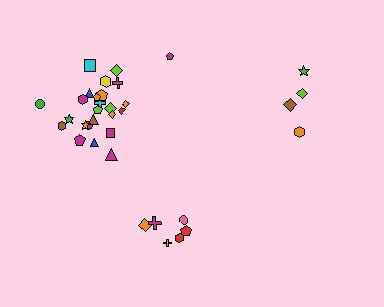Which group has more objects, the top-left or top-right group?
The top-left group.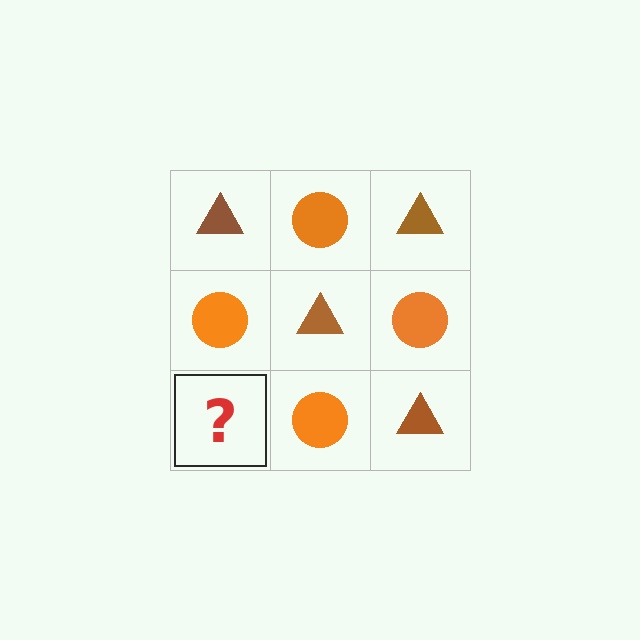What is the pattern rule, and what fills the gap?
The rule is that it alternates brown triangle and orange circle in a checkerboard pattern. The gap should be filled with a brown triangle.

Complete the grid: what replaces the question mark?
The question mark should be replaced with a brown triangle.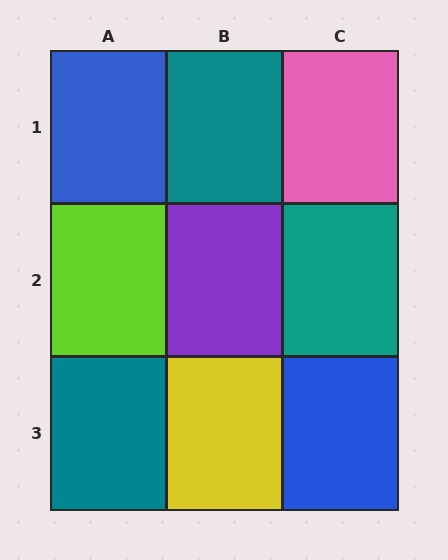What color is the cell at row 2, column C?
Teal.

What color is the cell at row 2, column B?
Purple.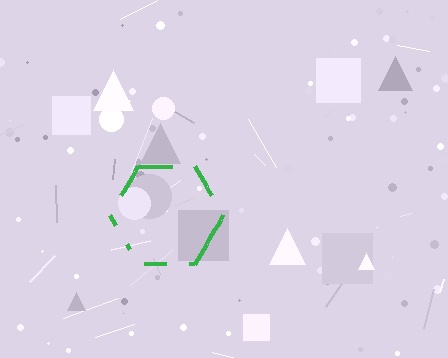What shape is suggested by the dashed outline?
The dashed outline suggests a hexagon.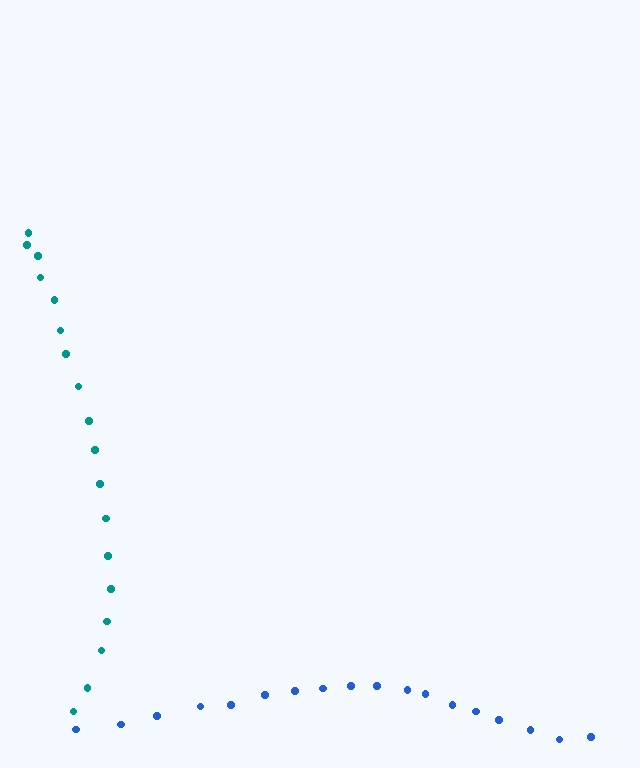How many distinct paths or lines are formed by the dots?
There are 2 distinct paths.